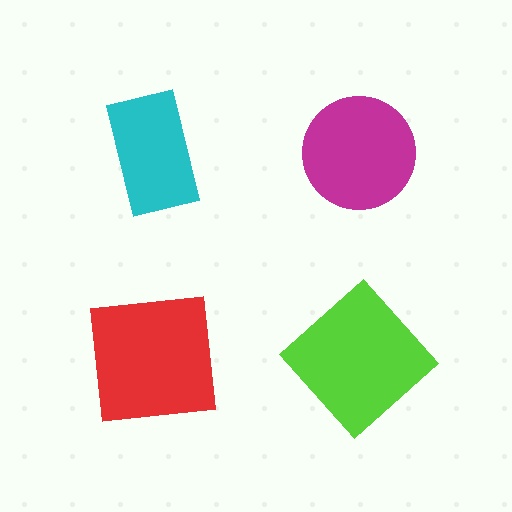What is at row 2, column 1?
A red square.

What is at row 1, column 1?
A cyan rectangle.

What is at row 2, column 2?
A lime diamond.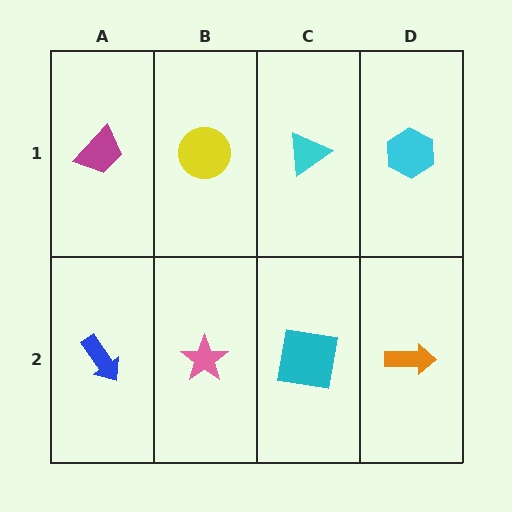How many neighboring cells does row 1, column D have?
2.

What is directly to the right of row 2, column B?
A cyan square.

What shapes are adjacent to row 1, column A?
A blue arrow (row 2, column A), a yellow circle (row 1, column B).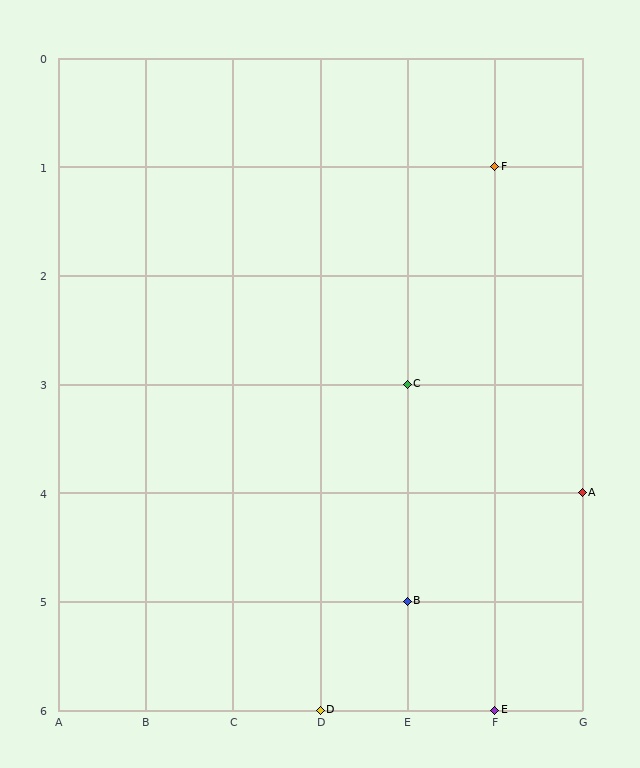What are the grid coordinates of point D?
Point D is at grid coordinates (D, 6).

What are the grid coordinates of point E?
Point E is at grid coordinates (F, 6).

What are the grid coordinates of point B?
Point B is at grid coordinates (E, 5).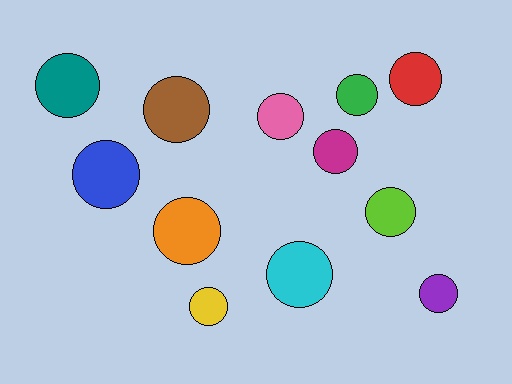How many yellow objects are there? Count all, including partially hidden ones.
There is 1 yellow object.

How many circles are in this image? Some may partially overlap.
There are 12 circles.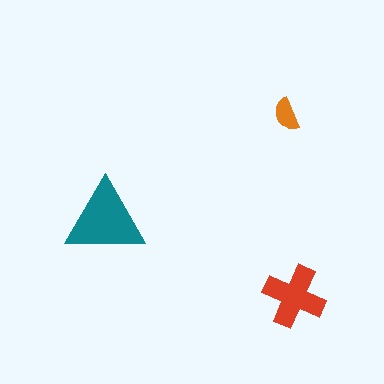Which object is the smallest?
The orange semicircle.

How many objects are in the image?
There are 3 objects in the image.